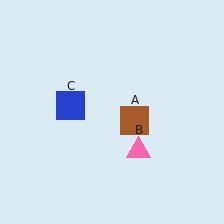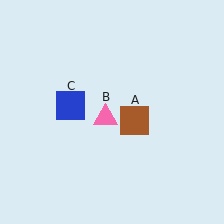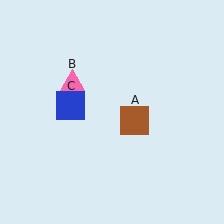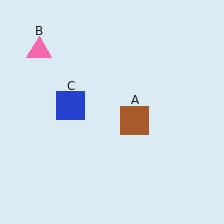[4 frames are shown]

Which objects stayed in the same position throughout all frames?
Brown square (object A) and blue square (object C) remained stationary.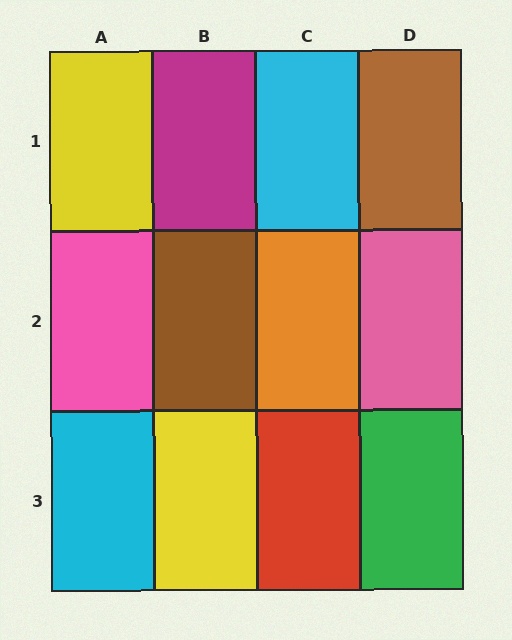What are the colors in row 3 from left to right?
Cyan, yellow, red, green.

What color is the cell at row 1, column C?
Cyan.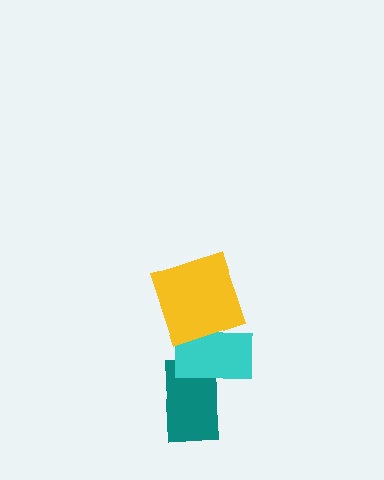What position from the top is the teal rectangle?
The teal rectangle is 3rd from the top.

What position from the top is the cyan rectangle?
The cyan rectangle is 2nd from the top.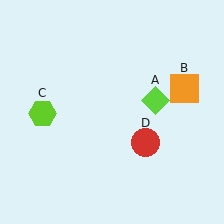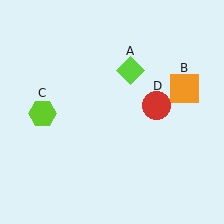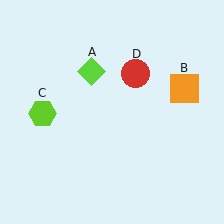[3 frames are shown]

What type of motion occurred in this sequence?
The lime diamond (object A), red circle (object D) rotated counterclockwise around the center of the scene.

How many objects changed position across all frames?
2 objects changed position: lime diamond (object A), red circle (object D).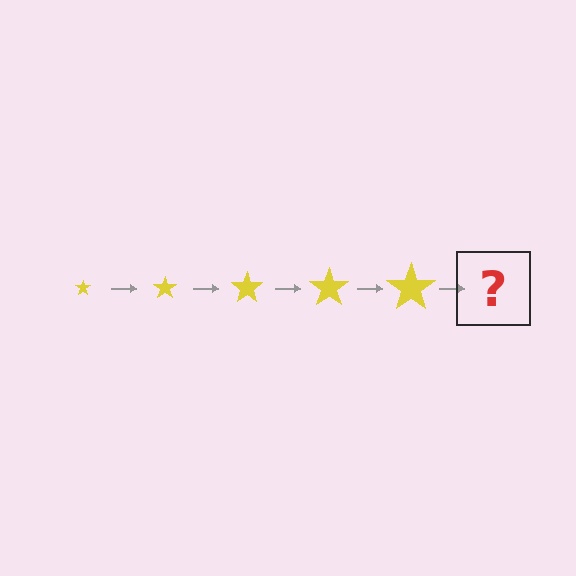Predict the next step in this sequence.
The next step is a yellow star, larger than the previous one.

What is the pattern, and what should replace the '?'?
The pattern is that the star gets progressively larger each step. The '?' should be a yellow star, larger than the previous one.